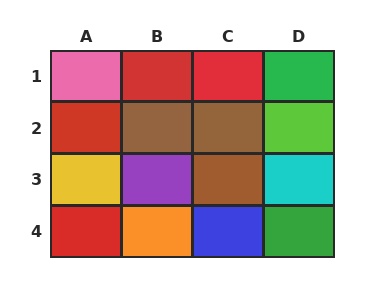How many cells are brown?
3 cells are brown.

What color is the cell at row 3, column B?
Purple.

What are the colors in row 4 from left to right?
Red, orange, blue, green.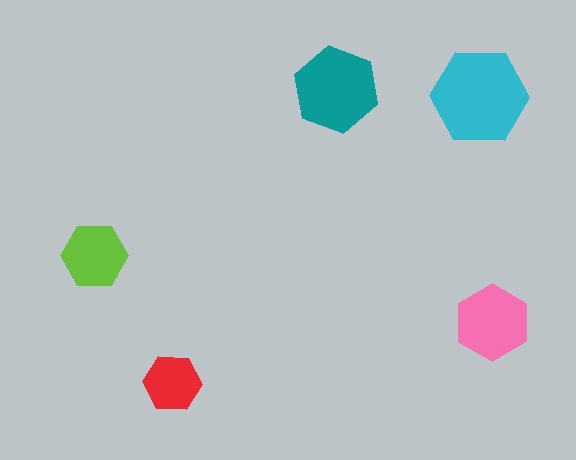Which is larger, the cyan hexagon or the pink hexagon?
The cyan one.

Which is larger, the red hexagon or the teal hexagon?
The teal one.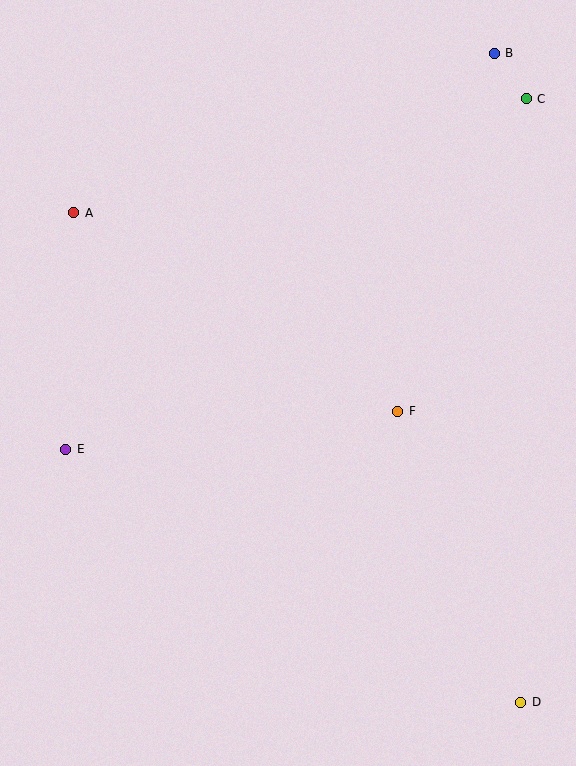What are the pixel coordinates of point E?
Point E is at (66, 449).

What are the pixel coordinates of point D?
Point D is at (521, 702).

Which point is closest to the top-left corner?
Point A is closest to the top-left corner.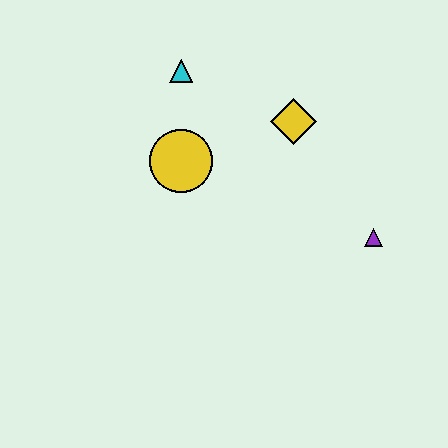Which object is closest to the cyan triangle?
The yellow circle is closest to the cyan triangle.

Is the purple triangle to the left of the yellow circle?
No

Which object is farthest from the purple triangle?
The cyan triangle is farthest from the purple triangle.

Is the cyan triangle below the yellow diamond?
No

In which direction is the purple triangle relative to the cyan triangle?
The purple triangle is to the right of the cyan triangle.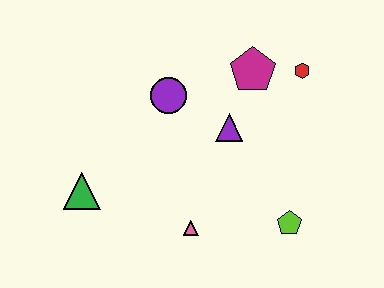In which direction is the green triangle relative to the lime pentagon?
The green triangle is to the left of the lime pentagon.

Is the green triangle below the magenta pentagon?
Yes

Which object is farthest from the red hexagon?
The green triangle is farthest from the red hexagon.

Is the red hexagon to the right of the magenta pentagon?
Yes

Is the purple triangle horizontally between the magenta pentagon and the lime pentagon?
No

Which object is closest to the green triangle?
The pink triangle is closest to the green triangle.